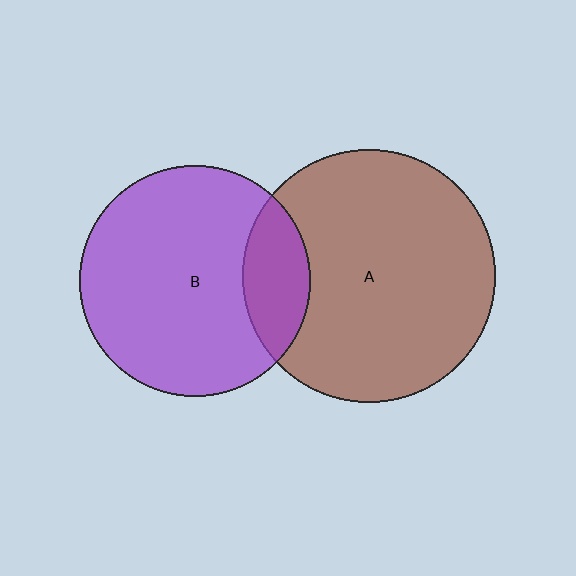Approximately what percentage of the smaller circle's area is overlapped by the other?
Approximately 20%.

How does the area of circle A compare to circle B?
Approximately 1.2 times.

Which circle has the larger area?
Circle A (brown).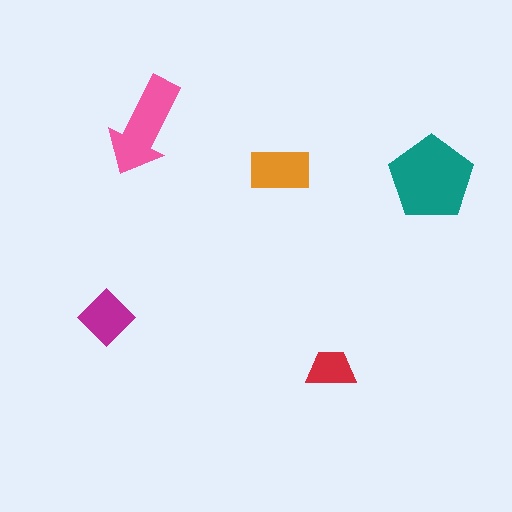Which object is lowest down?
The red trapezoid is bottommost.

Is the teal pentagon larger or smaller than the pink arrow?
Larger.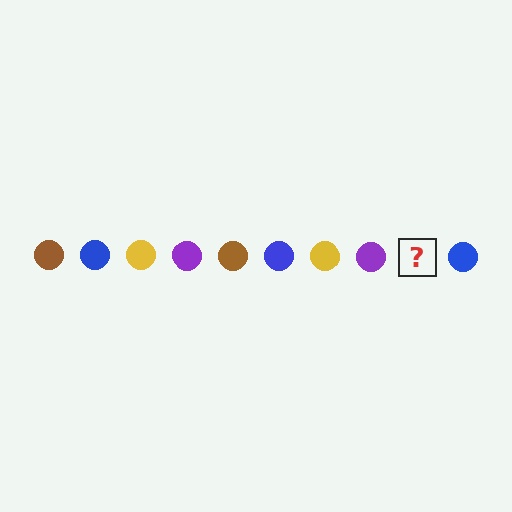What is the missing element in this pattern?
The missing element is a brown circle.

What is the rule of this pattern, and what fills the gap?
The rule is that the pattern cycles through brown, blue, yellow, purple circles. The gap should be filled with a brown circle.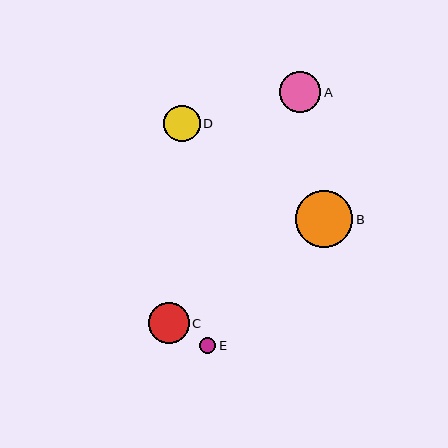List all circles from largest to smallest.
From largest to smallest: B, C, A, D, E.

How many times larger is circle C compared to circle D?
Circle C is approximately 1.1 times the size of circle D.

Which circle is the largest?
Circle B is the largest with a size of approximately 57 pixels.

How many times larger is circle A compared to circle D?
Circle A is approximately 1.1 times the size of circle D.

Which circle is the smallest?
Circle E is the smallest with a size of approximately 16 pixels.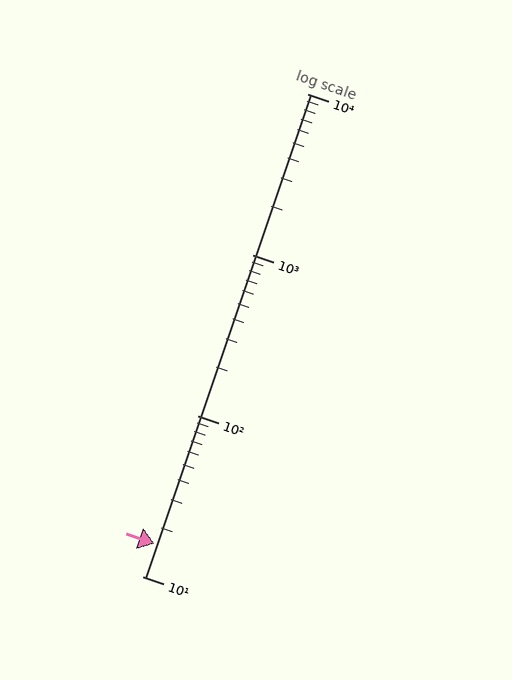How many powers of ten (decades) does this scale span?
The scale spans 3 decades, from 10 to 10000.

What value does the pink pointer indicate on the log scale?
The pointer indicates approximately 16.